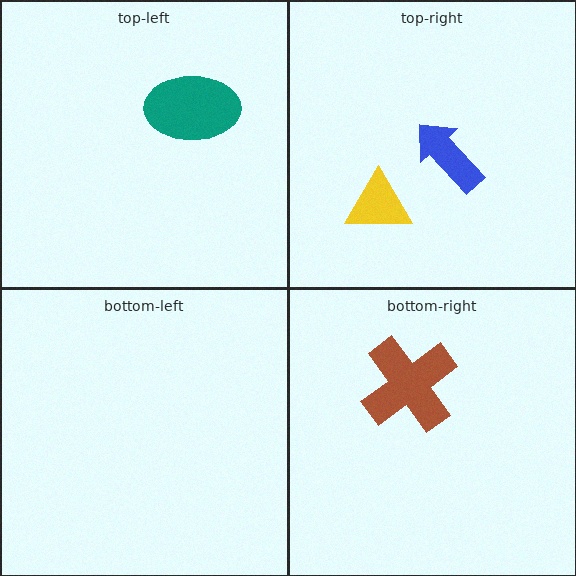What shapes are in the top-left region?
The teal ellipse.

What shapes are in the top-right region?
The yellow triangle, the blue arrow.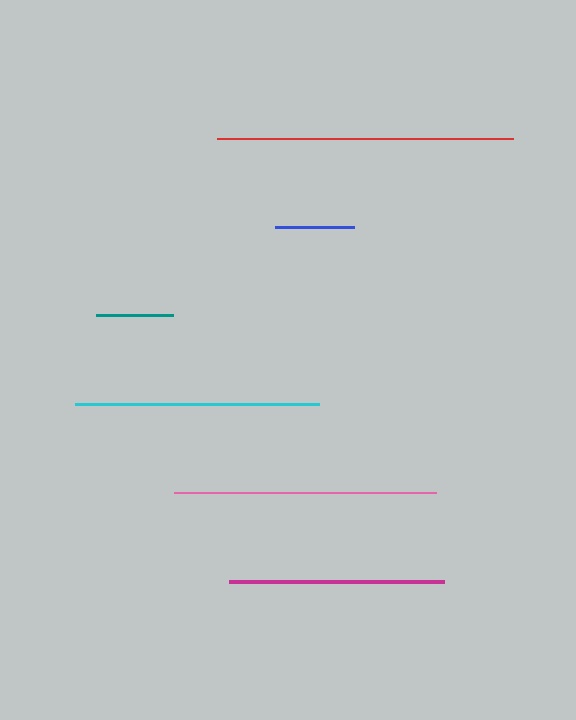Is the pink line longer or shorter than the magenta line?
The pink line is longer than the magenta line.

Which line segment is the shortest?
The teal line is the shortest at approximately 77 pixels.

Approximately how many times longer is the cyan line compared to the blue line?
The cyan line is approximately 3.1 times the length of the blue line.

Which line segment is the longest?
The red line is the longest at approximately 296 pixels.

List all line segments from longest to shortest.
From longest to shortest: red, pink, cyan, magenta, blue, teal.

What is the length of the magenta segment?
The magenta segment is approximately 215 pixels long.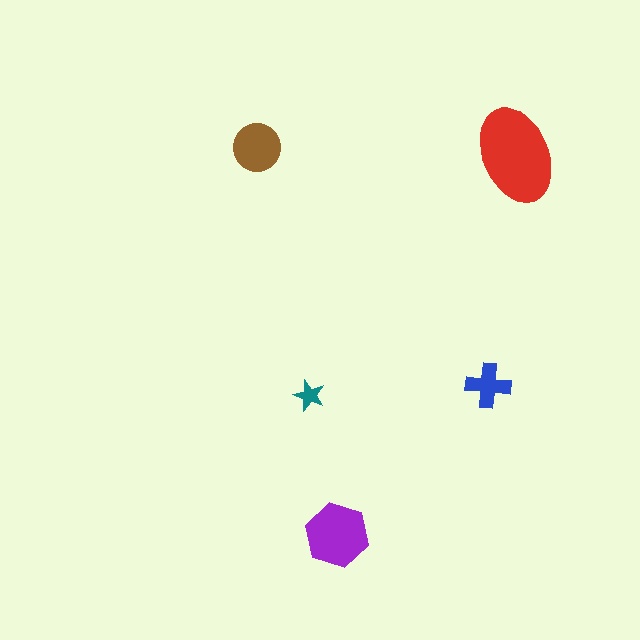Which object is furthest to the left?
The brown circle is leftmost.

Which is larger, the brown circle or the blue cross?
The brown circle.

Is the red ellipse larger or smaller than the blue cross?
Larger.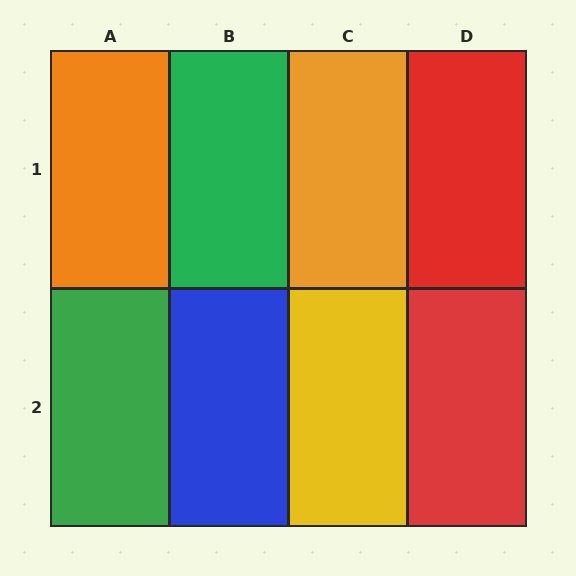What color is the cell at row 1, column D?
Red.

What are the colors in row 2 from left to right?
Green, blue, yellow, red.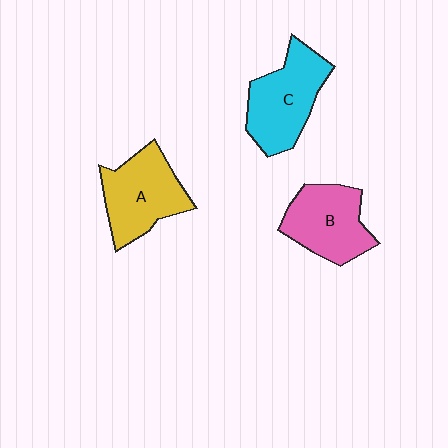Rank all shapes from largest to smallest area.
From largest to smallest: C (cyan), A (yellow), B (pink).